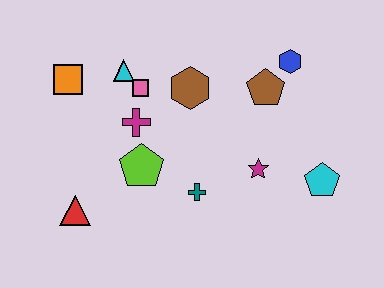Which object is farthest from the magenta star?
The orange square is farthest from the magenta star.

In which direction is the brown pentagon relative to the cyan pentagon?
The brown pentagon is above the cyan pentagon.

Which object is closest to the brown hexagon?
The pink square is closest to the brown hexagon.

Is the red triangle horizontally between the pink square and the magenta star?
No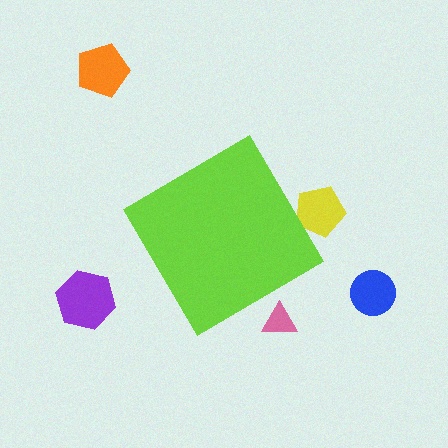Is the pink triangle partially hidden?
Yes, the pink triangle is partially hidden behind the lime diamond.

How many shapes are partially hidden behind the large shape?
2 shapes are partially hidden.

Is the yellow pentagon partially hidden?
Yes, the yellow pentagon is partially hidden behind the lime diamond.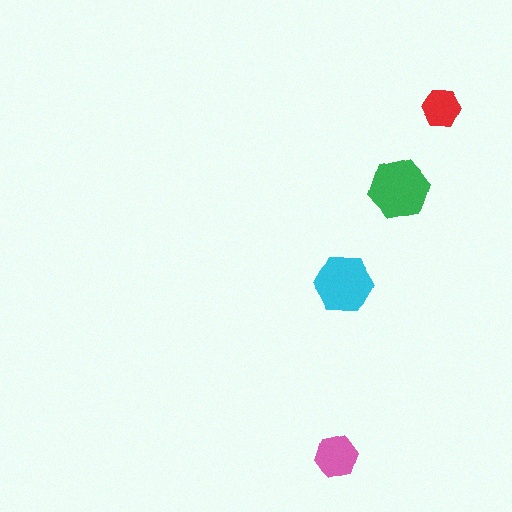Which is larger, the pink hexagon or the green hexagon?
The green one.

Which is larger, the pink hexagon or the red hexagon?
The pink one.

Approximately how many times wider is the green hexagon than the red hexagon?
About 1.5 times wider.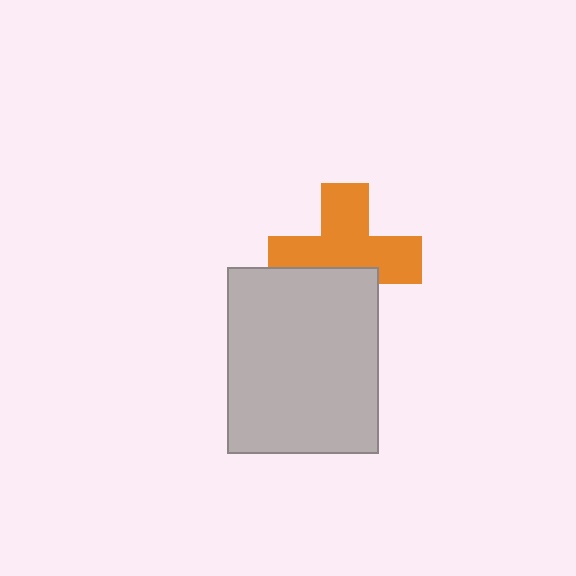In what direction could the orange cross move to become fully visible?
The orange cross could move up. That would shift it out from behind the light gray rectangle entirely.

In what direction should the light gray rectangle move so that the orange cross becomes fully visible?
The light gray rectangle should move down. That is the shortest direction to clear the overlap and leave the orange cross fully visible.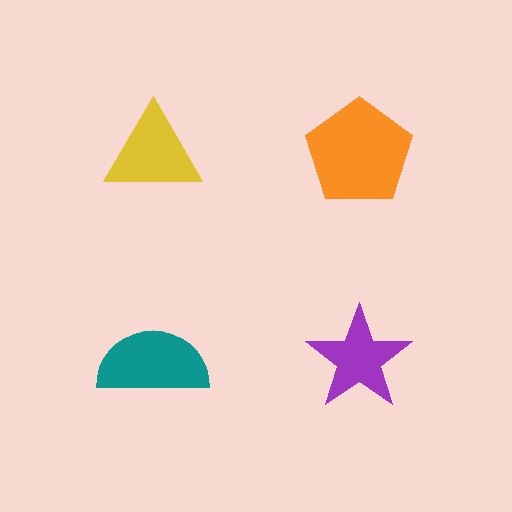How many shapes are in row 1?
2 shapes.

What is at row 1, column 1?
A yellow triangle.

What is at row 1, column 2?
An orange pentagon.